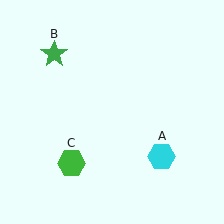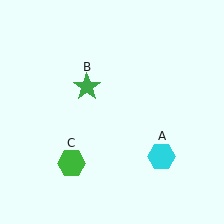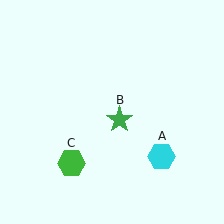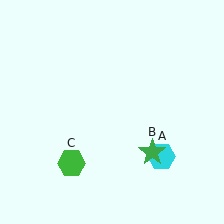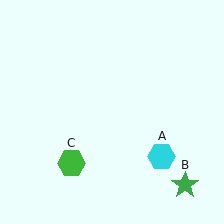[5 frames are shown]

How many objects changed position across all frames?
1 object changed position: green star (object B).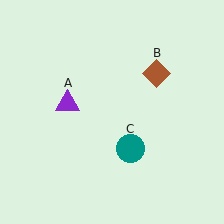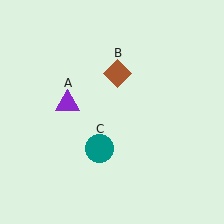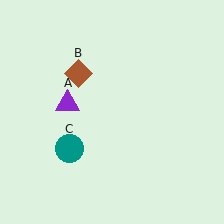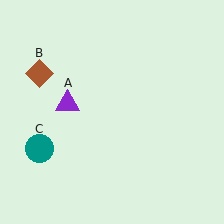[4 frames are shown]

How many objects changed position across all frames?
2 objects changed position: brown diamond (object B), teal circle (object C).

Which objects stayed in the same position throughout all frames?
Purple triangle (object A) remained stationary.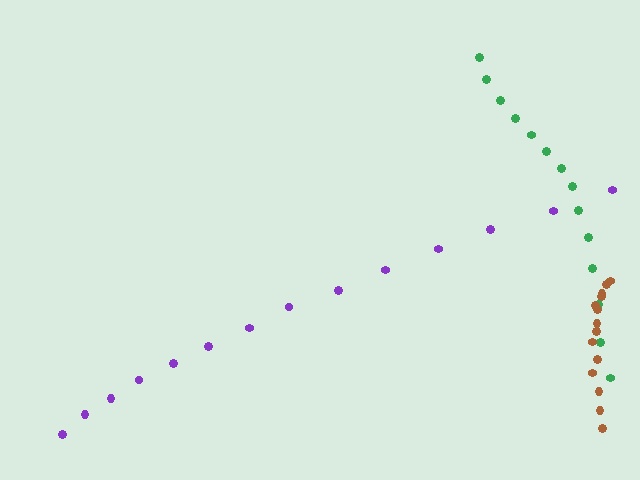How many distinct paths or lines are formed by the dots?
There are 3 distinct paths.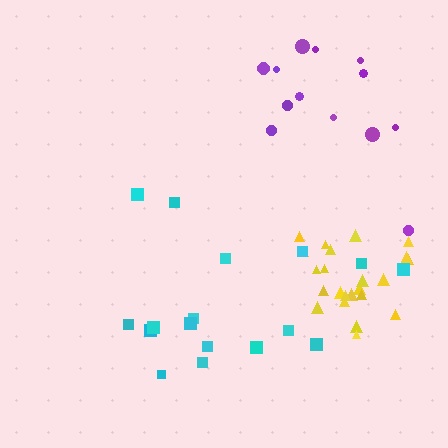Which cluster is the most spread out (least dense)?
Purple.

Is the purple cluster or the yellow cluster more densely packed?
Yellow.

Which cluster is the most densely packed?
Yellow.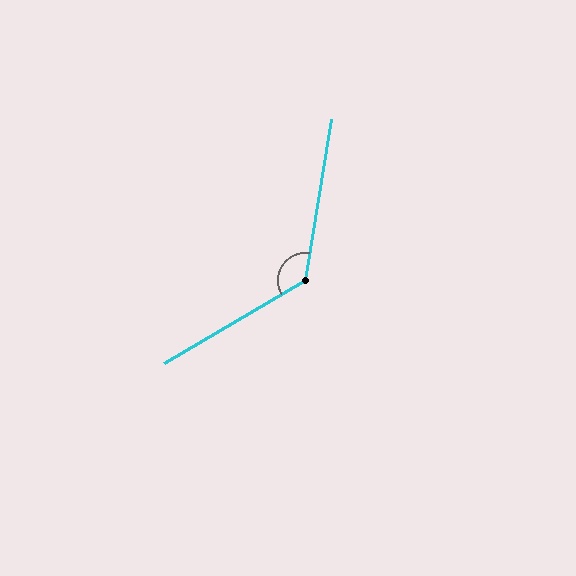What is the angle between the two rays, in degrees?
Approximately 130 degrees.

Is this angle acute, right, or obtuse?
It is obtuse.